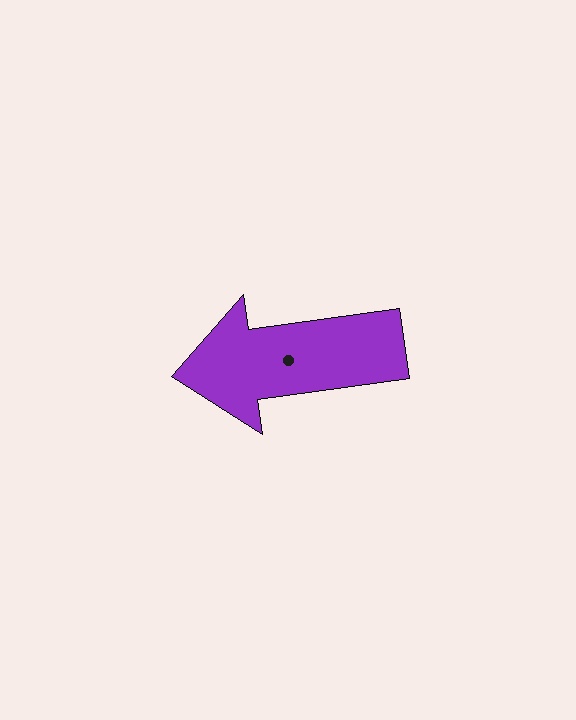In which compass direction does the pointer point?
West.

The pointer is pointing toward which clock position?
Roughly 9 o'clock.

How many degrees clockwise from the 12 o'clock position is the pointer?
Approximately 262 degrees.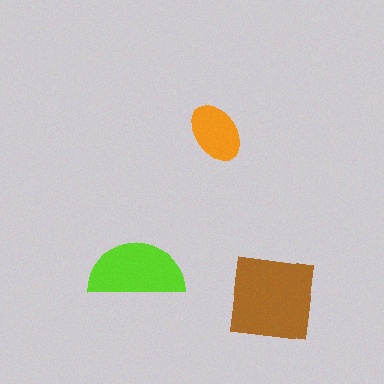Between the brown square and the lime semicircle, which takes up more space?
The brown square.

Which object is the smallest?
The orange ellipse.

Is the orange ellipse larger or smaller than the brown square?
Smaller.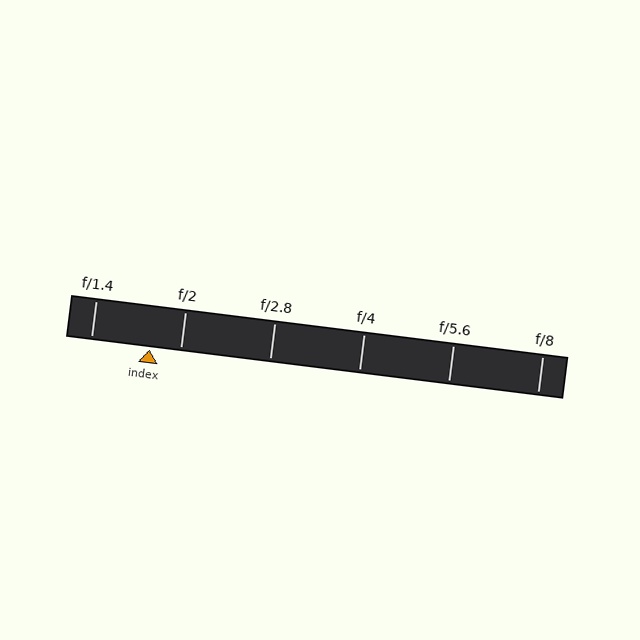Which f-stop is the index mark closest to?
The index mark is closest to f/2.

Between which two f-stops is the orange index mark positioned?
The index mark is between f/1.4 and f/2.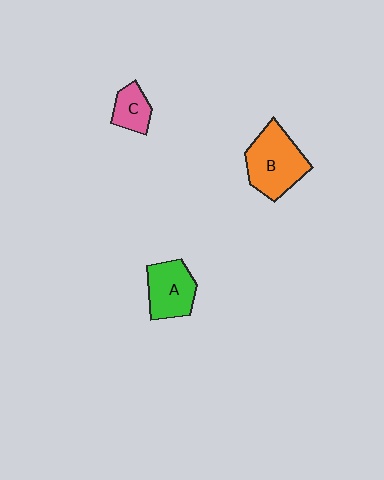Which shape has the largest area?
Shape B (orange).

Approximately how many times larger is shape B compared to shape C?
Approximately 2.2 times.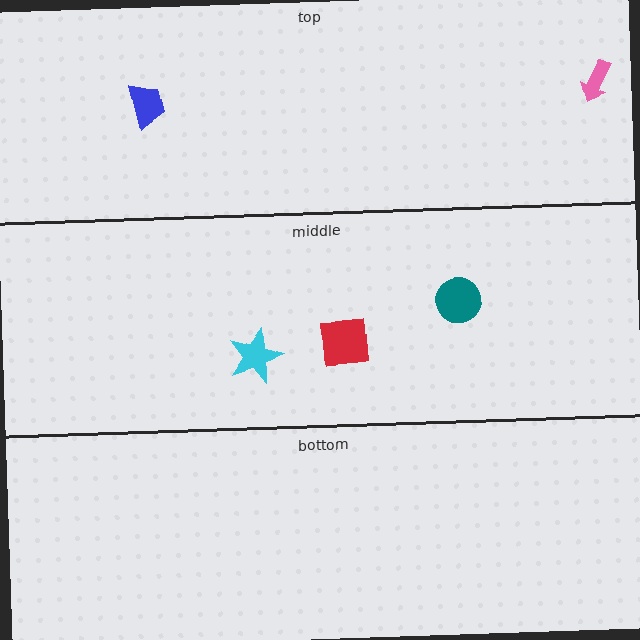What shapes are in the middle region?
The red square, the teal circle, the cyan star.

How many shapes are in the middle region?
3.